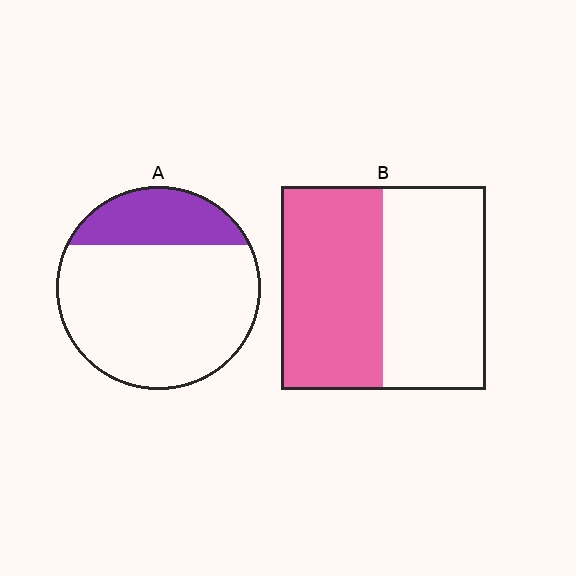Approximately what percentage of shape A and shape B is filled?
A is approximately 25% and B is approximately 50%.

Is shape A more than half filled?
No.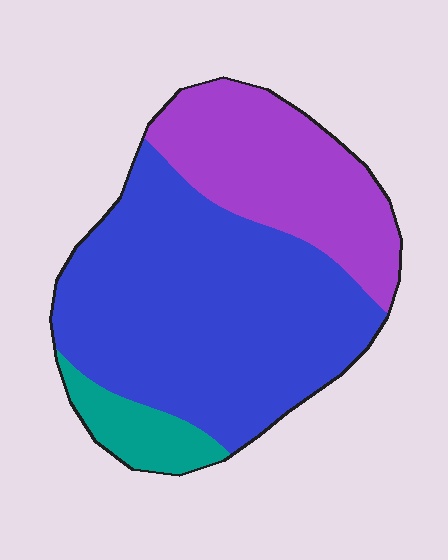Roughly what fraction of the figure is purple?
Purple takes up between a sixth and a third of the figure.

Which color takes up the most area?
Blue, at roughly 60%.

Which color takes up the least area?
Teal, at roughly 10%.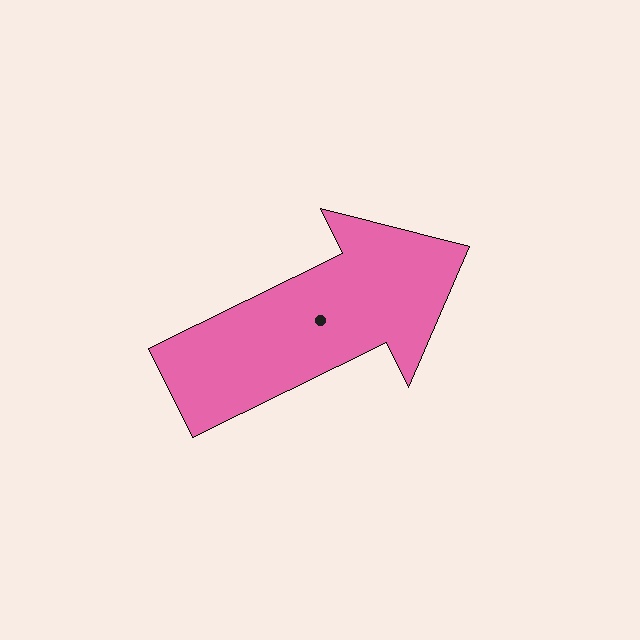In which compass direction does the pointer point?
Northeast.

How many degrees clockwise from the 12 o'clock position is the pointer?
Approximately 64 degrees.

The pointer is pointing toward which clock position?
Roughly 2 o'clock.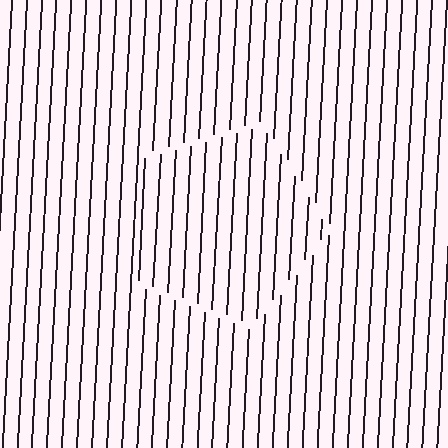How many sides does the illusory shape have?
5 sides — the line-ends trace a pentagon.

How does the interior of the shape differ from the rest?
The interior of the shape contains the same grating, shifted by half a period — the contour is defined by the phase discontinuity where line-ends from the inner and outer gratings abut.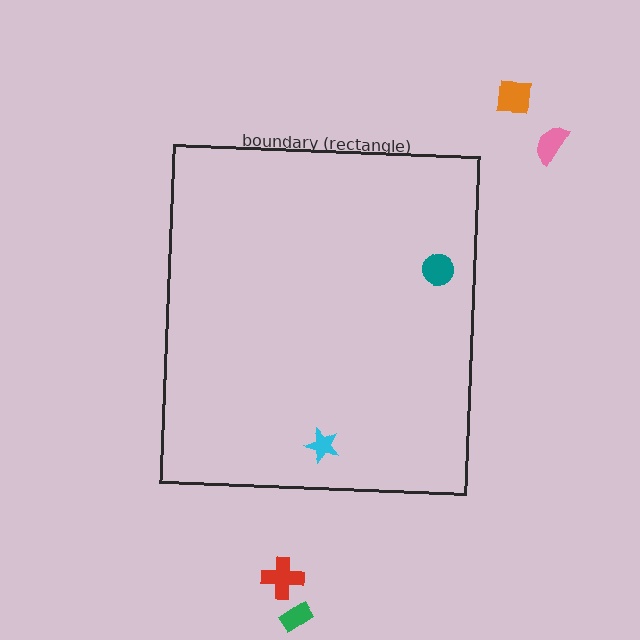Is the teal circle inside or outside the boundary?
Inside.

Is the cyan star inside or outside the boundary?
Inside.